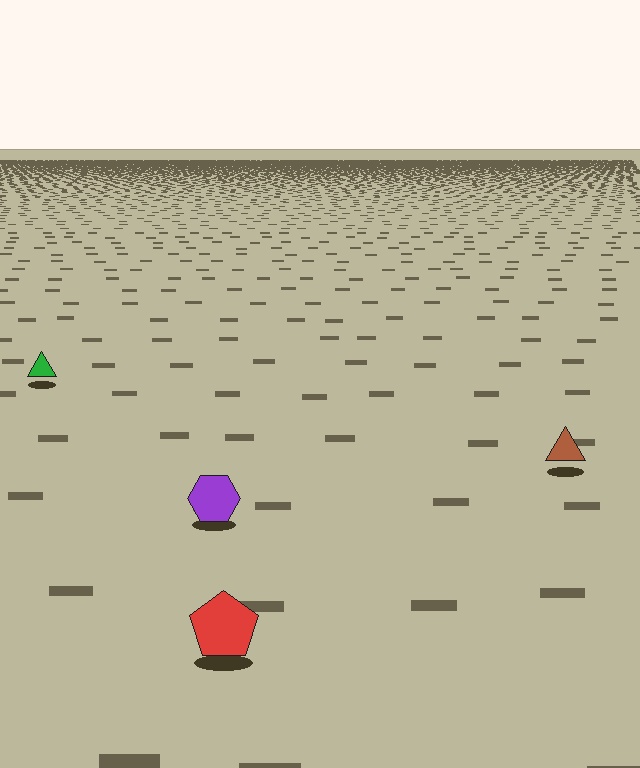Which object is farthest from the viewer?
The green triangle is farthest from the viewer. It appears smaller and the ground texture around it is denser.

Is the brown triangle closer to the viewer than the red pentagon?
No. The red pentagon is closer — you can tell from the texture gradient: the ground texture is coarser near it.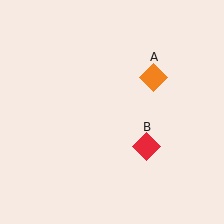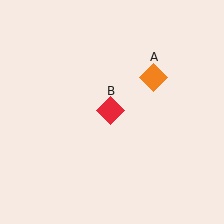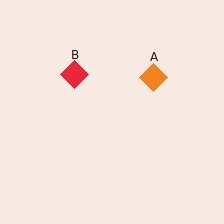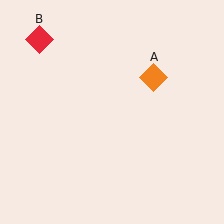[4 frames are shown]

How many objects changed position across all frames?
1 object changed position: red diamond (object B).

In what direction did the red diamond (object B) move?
The red diamond (object B) moved up and to the left.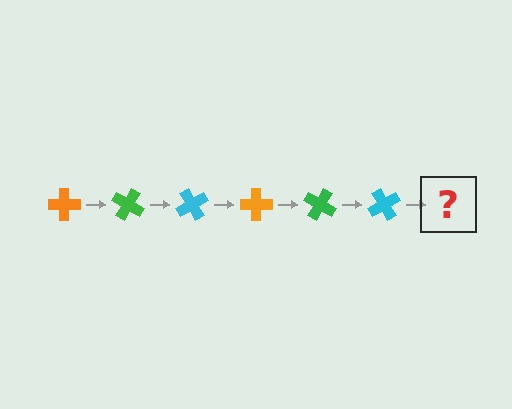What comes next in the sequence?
The next element should be an orange cross, rotated 180 degrees from the start.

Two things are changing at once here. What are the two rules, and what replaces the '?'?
The two rules are that it rotates 30 degrees each step and the color cycles through orange, green, and cyan. The '?' should be an orange cross, rotated 180 degrees from the start.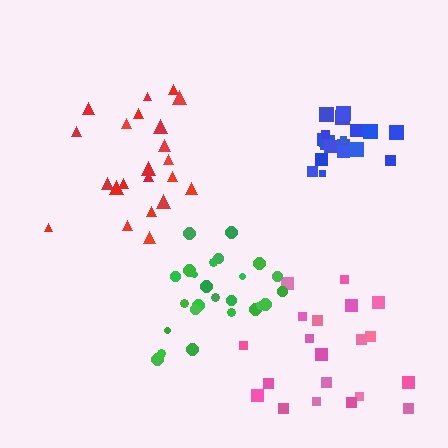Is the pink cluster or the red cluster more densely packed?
Pink.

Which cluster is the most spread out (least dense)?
Red.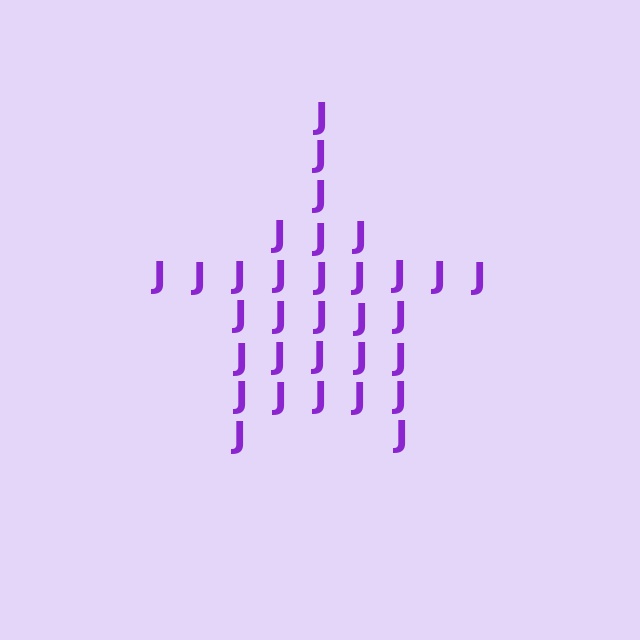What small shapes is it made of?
It is made of small letter J's.